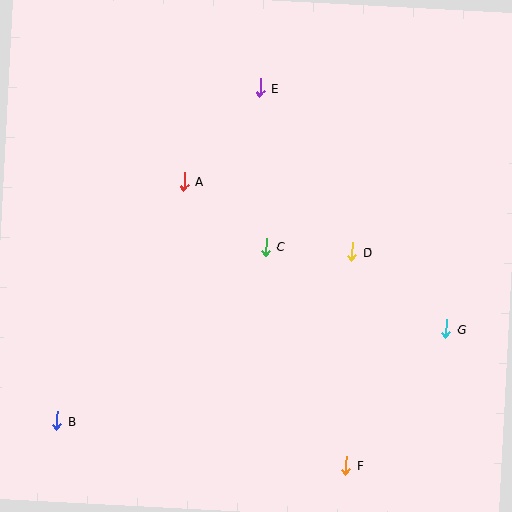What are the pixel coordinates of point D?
Point D is at (352, 252).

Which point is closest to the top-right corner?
Point E is closest to the top-right corner.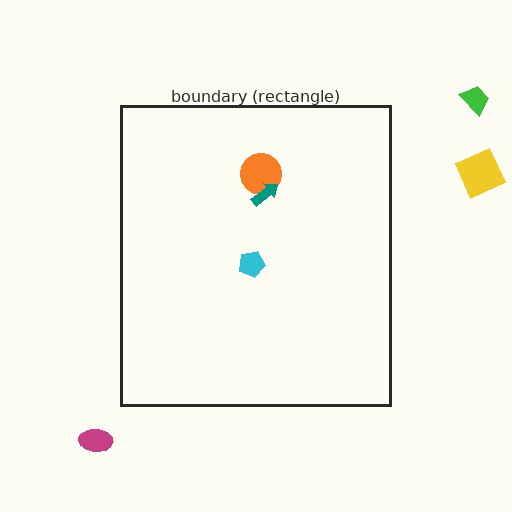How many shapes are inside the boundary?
3 inside, 3 outside.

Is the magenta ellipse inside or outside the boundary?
Outside.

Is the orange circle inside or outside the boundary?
Inside.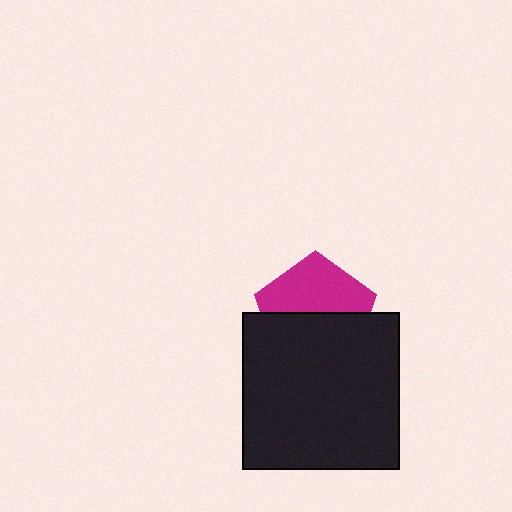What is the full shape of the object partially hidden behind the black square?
The partially hidden object is a magenta pentagon.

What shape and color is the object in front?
The object in front is a black square.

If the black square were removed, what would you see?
You would see the complete magenta pentagon.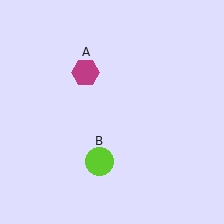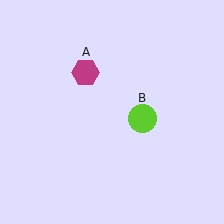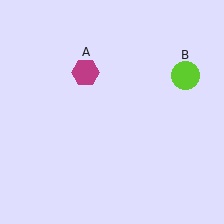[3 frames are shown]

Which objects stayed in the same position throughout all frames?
Magenta hexagon (object A) remained stationary.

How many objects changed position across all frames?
1 object changed position: lime circle (object B).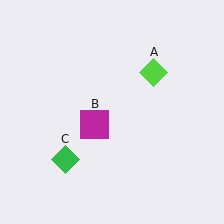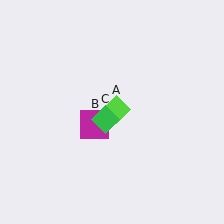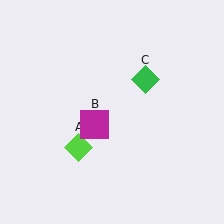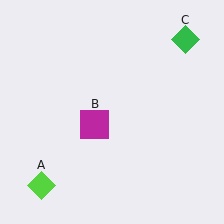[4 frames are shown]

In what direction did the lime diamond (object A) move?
The lime diamond (object A) moved down and to the left.